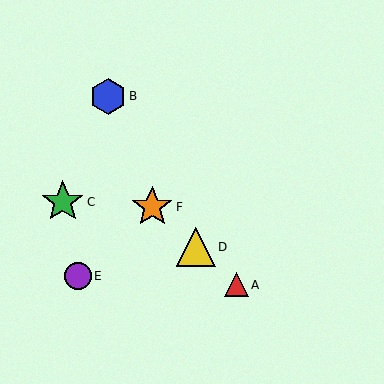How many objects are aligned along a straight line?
3 objects (A, D, F) are aligned along a straight line.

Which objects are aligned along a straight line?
Objects A, D, F are aligned along a straight line.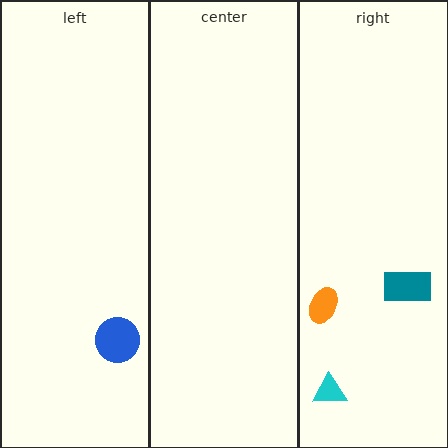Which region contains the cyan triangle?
The right region.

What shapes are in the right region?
The teal rectangle, the orange ellipse, the cyan triangle.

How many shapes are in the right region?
3.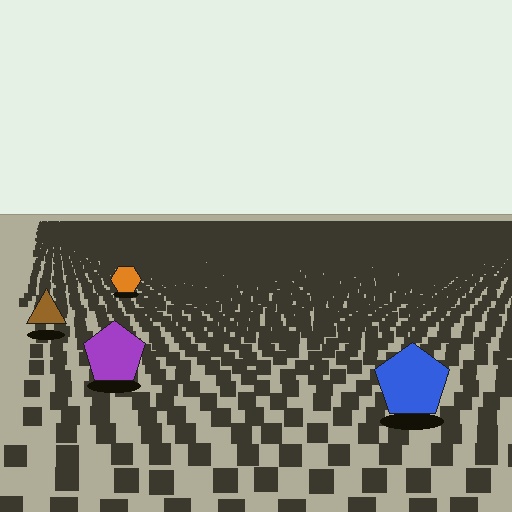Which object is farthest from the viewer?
The orange hexagon is farthest from the viewer. It appears smaller and the ground texture around it is denser.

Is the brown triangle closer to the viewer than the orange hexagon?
Yes. The brown triangle is closer — you can tell from the texture gradient: the ground texture is coarser near it.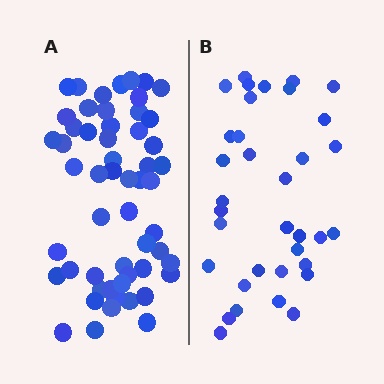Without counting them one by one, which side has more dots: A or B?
Region A (the left region) has more dots.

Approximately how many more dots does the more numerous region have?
Region A has approximately 20 more dots than region B.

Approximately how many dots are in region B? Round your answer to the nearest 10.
About 40 dots. (The exact count is 35, which rounds to 40.)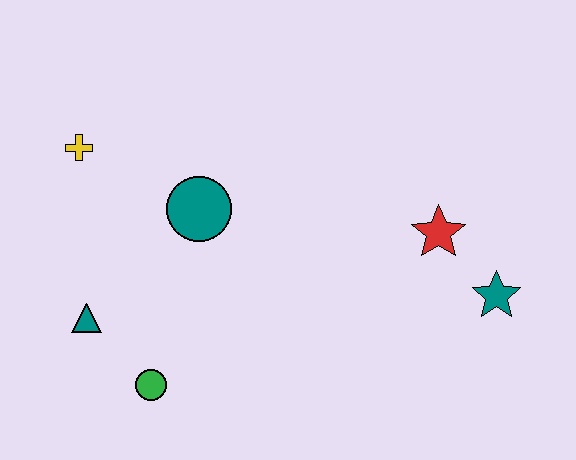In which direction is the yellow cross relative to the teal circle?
The yellow cross is to the left of the teal circle.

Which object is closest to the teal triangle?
The green circle is closest to the teal triangle.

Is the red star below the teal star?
No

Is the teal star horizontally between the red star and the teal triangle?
No